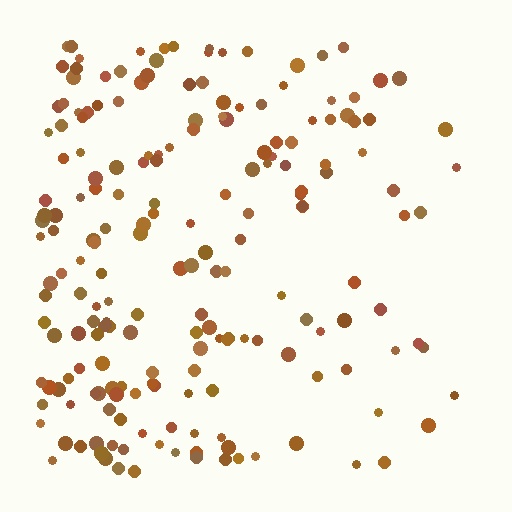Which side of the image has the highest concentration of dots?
The left.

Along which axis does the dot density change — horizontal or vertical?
Horizontal.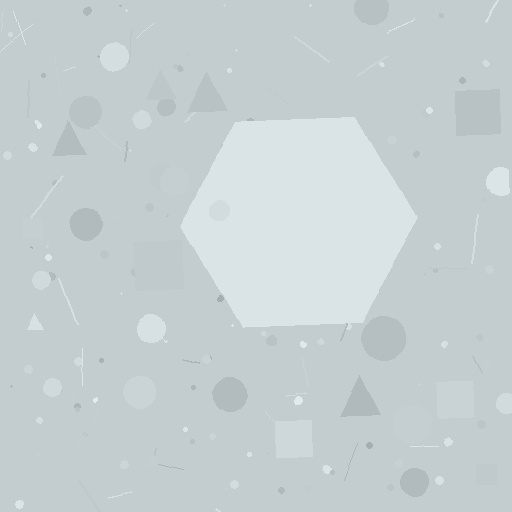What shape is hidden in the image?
A hexagon is hidden in the image.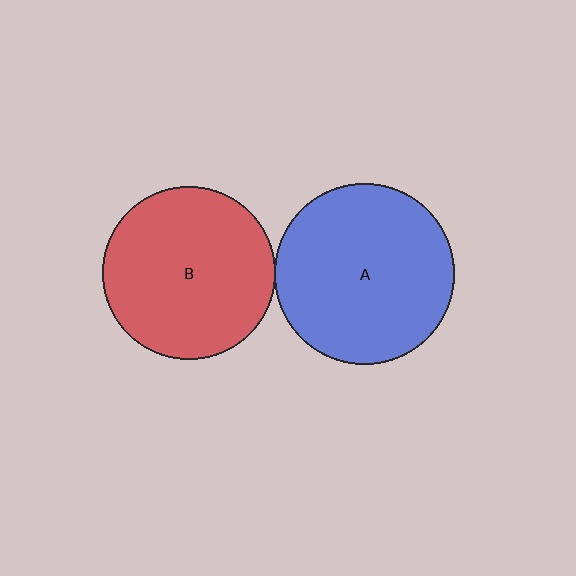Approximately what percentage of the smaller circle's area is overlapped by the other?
Approximately 5%.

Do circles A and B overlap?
Yes.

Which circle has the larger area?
Circle A (blue).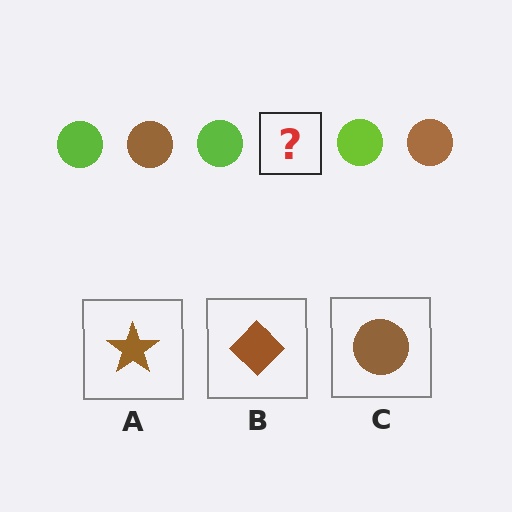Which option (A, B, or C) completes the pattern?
C.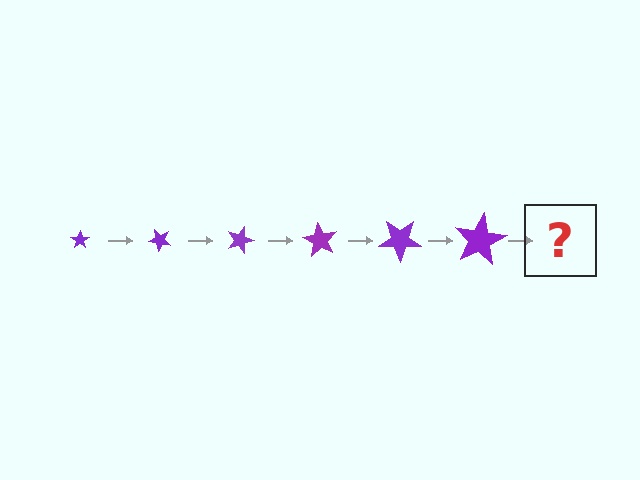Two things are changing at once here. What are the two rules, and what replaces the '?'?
The two rules are that the star grows larger each step and it rotates 45 degrees each step. The '?' should be a star, larger than the previous one and rotated 270 degrees from the start.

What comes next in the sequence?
The next element should be a star, larger than the previous one and rotated 270 degrees from the start.